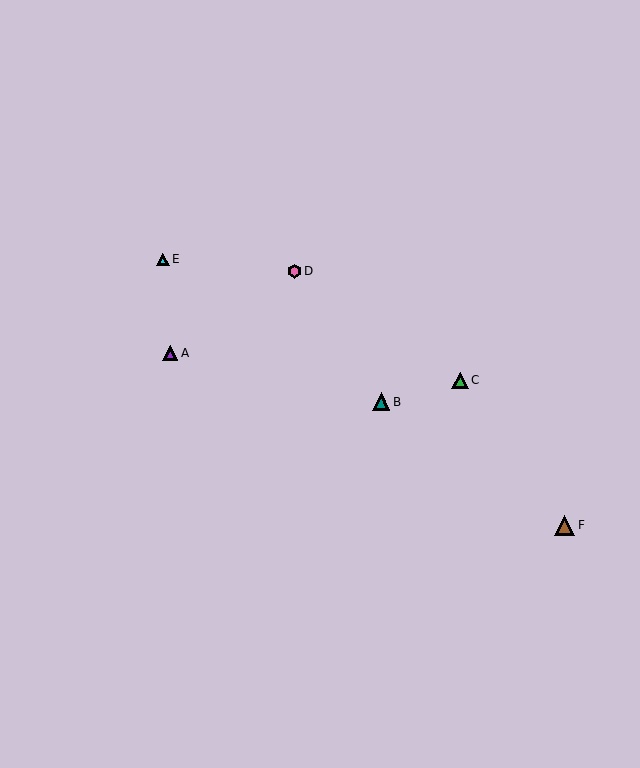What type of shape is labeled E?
Shape E is a cyan triangle.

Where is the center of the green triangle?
The center of the green triangle is at (460, 380).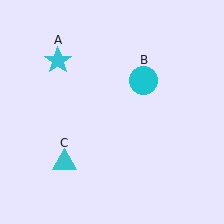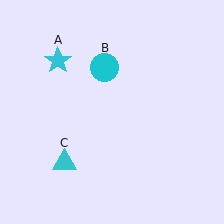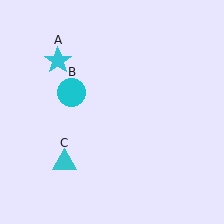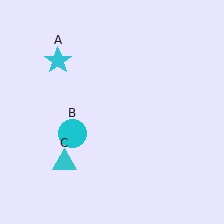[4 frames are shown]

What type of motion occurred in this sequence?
The cyan circle (object B) rotated counterclockwise around the center of the scene.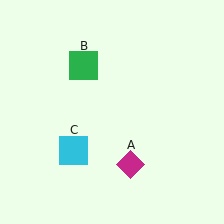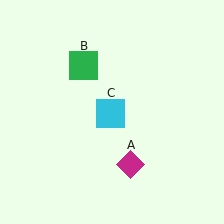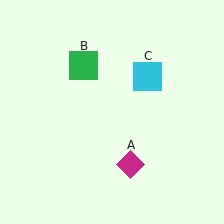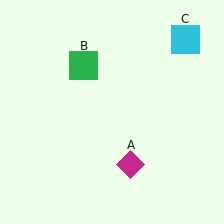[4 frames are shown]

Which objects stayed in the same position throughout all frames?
Magenta diamond (object A) and green square (object B) remained stationary.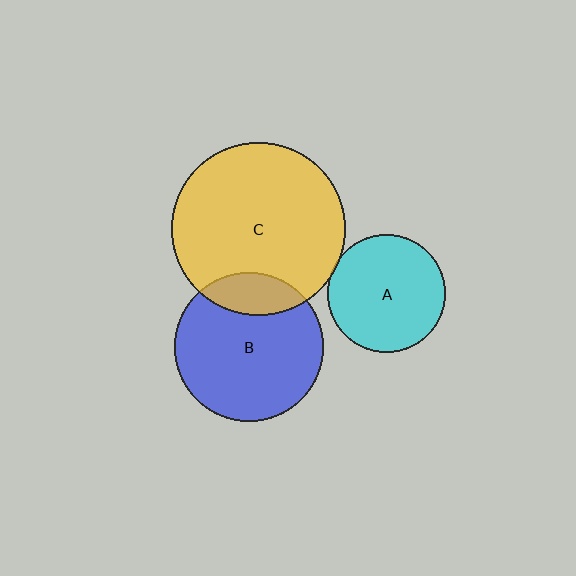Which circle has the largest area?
Circle C (yellow).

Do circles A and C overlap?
Yes.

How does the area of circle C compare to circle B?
Approximately 1.3 times.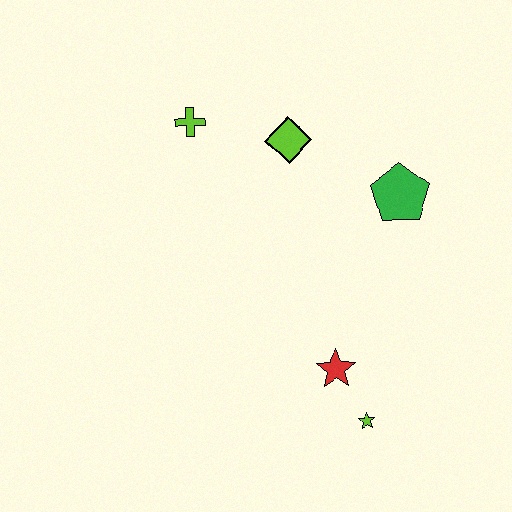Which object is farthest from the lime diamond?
The lime star is farthest from the lime diamond.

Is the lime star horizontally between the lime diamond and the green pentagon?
Yes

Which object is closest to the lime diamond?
The lime cross is closest to the lime diamond.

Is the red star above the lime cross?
No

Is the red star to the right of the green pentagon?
No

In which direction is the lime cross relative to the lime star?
The lime cross is above the lime star.